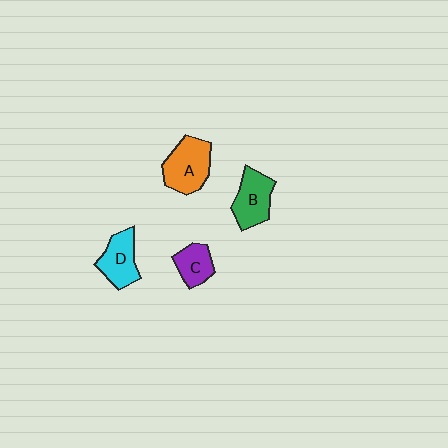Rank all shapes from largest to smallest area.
From largest to smallest: A (orange), B (green), D (cyan), C (purple).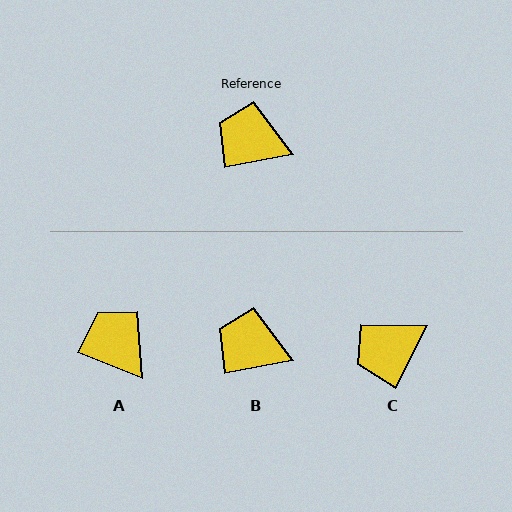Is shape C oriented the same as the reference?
No, it is off by about 52 degrees.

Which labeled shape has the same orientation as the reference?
B.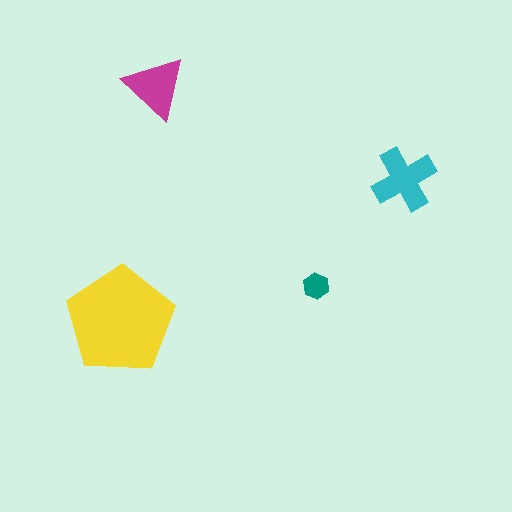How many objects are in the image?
There are 4 objects in the image.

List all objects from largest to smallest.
The yellow pentagon, the cyan cross, the magenta triangle, the teal hexagon.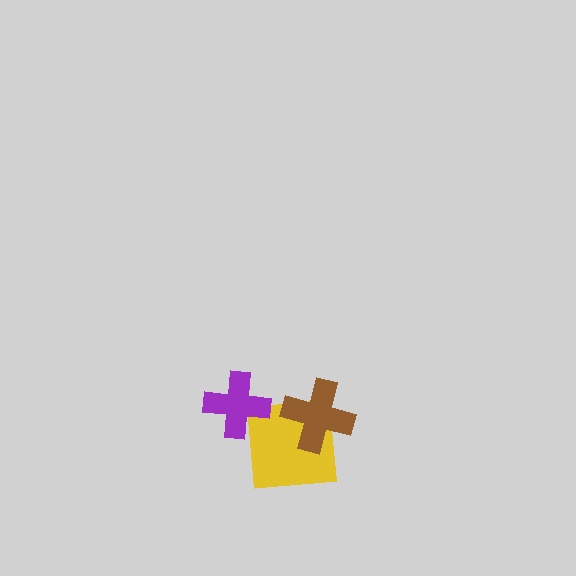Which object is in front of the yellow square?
The brown cross is in front of the yellow square.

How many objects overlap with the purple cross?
0 objects overlap with the purple cross.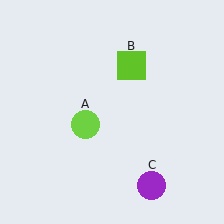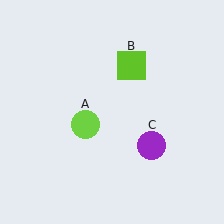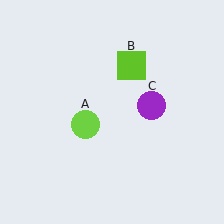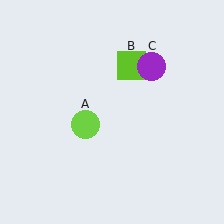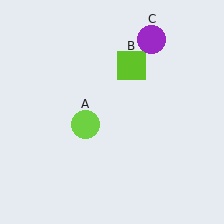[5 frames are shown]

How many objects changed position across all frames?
1 object changed position: purple circle (object C).